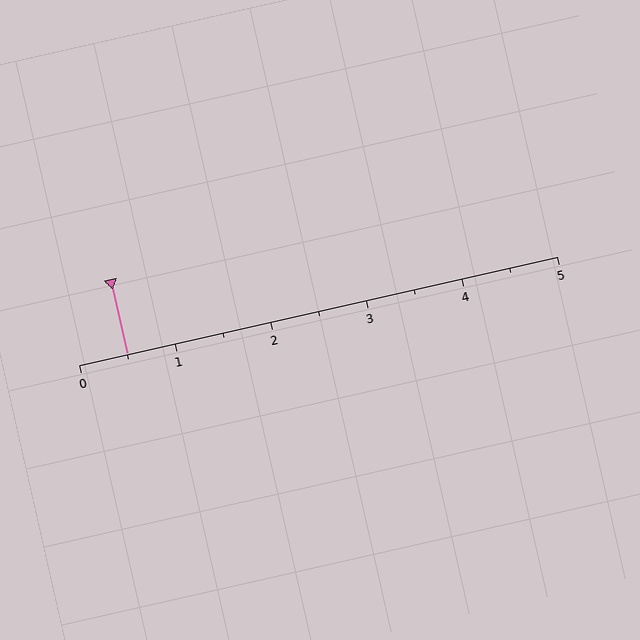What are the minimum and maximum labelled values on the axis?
The axis runs from 0 to 5.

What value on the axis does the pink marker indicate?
The marker indicates approximately 0.5.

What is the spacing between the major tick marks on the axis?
The major ticks are spaced 1 apart.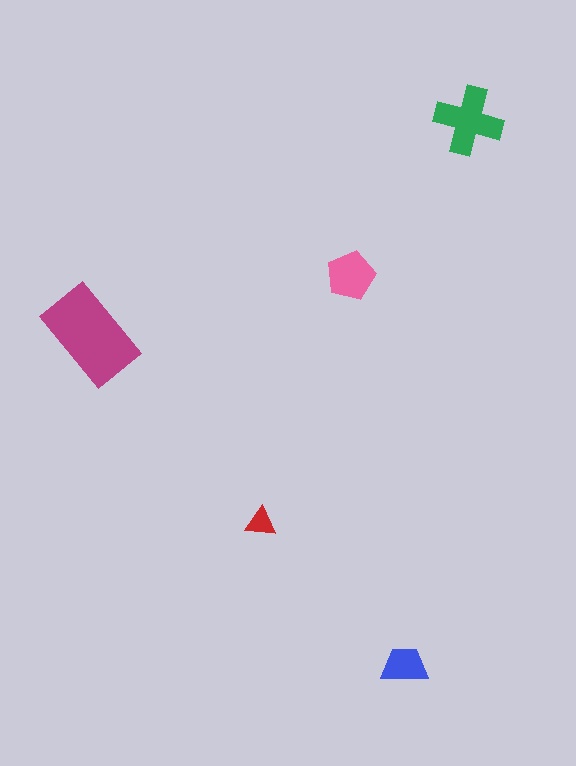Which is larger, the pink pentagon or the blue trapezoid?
The pink pentagon.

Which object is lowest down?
The blue trapezoid is bottommost.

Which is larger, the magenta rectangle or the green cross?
The magenta rectangle.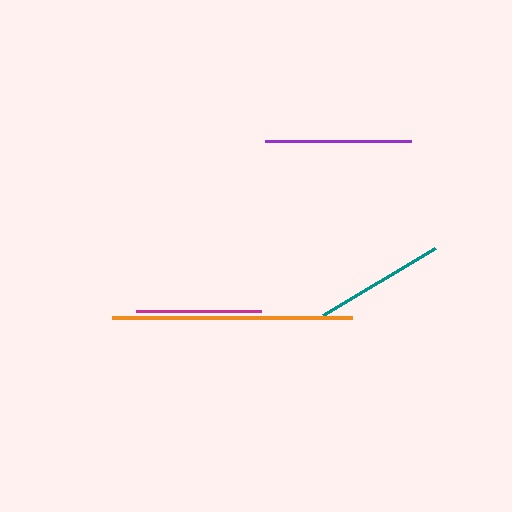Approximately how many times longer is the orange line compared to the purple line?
The orange line is approximately 1.6 times the length of the purple line.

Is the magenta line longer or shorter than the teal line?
The teal line is longer than the magenta line.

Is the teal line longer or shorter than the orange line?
The orange line is longer than the teal line.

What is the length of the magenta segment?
The magenta segment is approximately 125 pixels long.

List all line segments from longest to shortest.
From longest to shortest: orange, purple, teal, magenta.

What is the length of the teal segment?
The teal segment is approximately 130 pixels long.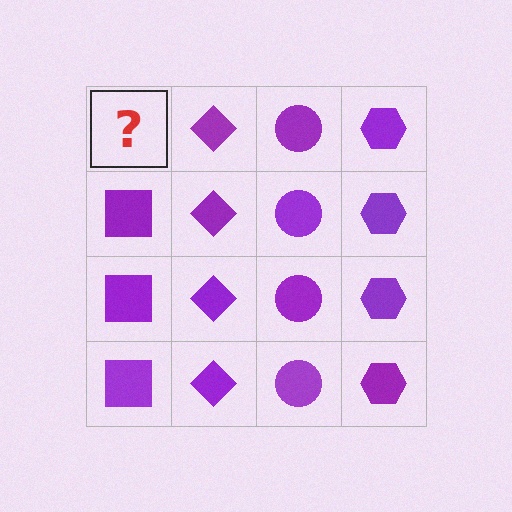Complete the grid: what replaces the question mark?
The question mark should be replaced with a purple square.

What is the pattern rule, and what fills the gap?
The rule is that each column has a consistent shape. The gap should be filled with a purple square.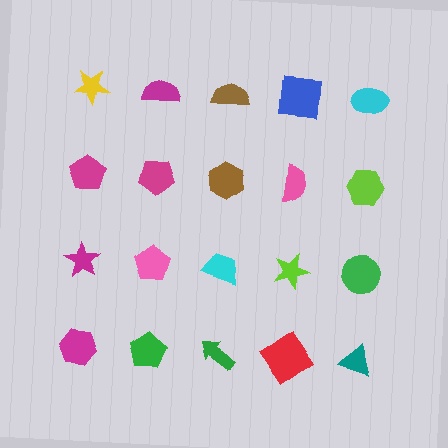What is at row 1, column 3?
A brown semicircle.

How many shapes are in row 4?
5 shapes.